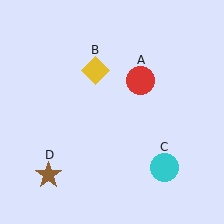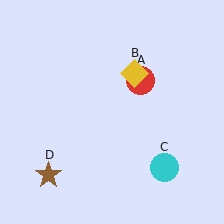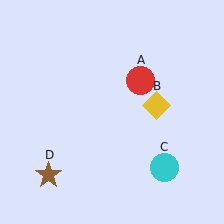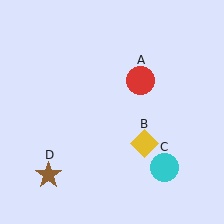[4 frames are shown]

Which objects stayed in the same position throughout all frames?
Red circle (object A) and cyan circle (object C) and brown star (object D) remained stationary.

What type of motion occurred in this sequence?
The yellow diamond (object B) rotated clockwise around the center of the scene.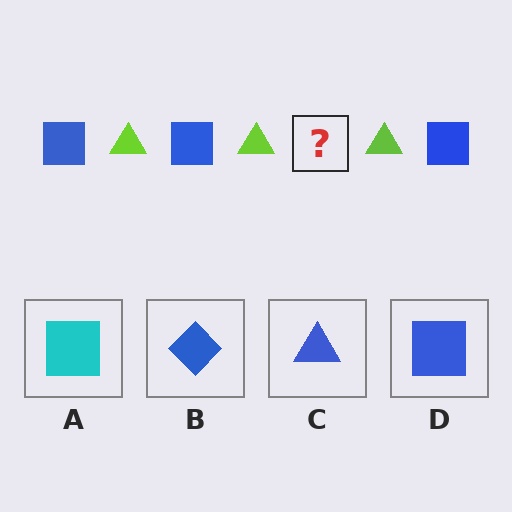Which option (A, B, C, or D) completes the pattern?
D.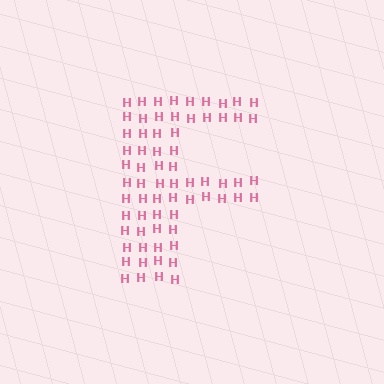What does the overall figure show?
The overall figure shows the letter F.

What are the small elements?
The small elements are letter H's.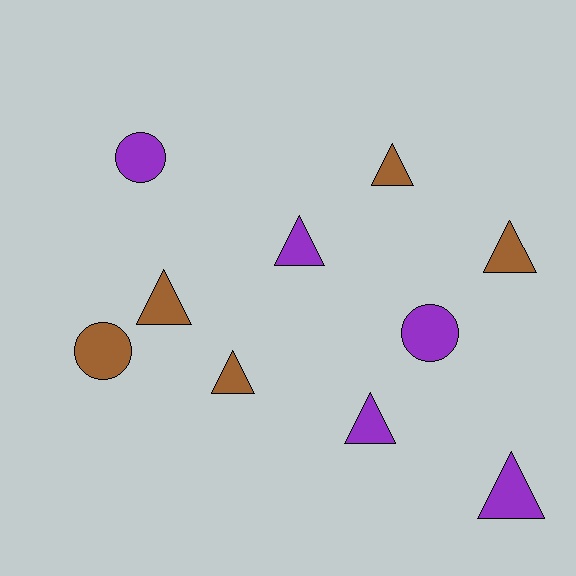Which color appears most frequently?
Purple, with 5 objects.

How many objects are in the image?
There are 10 objects.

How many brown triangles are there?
There are 4 brown triangles.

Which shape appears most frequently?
Triangle, with 7 objects.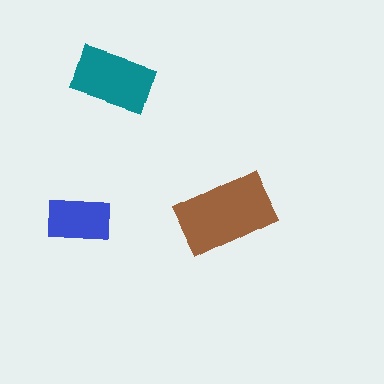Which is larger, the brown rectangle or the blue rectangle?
The brown one.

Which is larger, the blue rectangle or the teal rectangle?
The teal one.